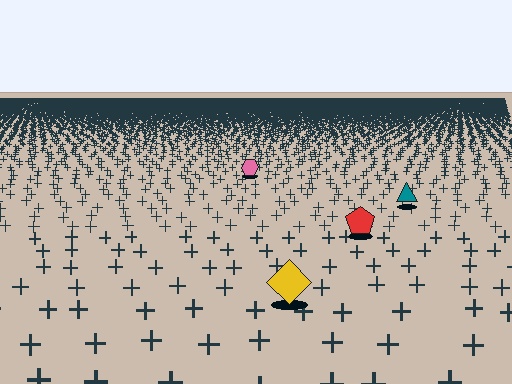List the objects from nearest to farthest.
From nearest to farthest: the yellow diamond, the red pentagon, the teal triangle, the pink hexagon.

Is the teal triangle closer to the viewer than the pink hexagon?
Yes. The teal triangle is closer — you can tell from the texture gradient: the ground texture is coarser near it.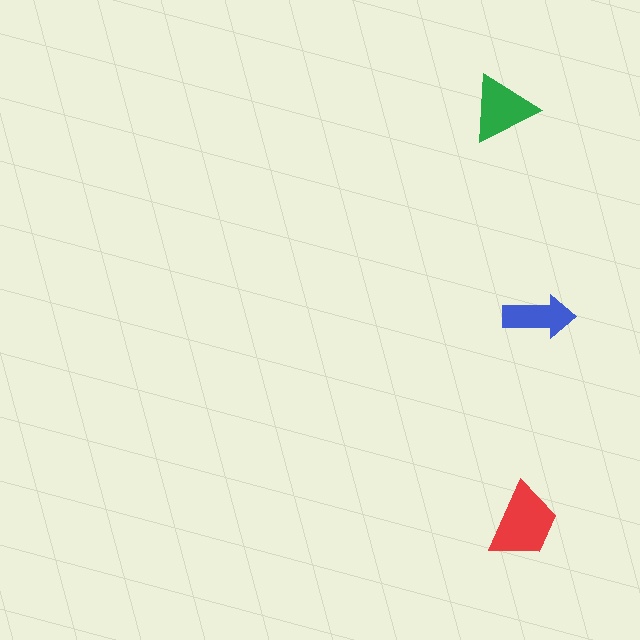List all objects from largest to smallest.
The red trapezoid, the green triangle, the blue arrow.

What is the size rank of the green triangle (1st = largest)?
2nd.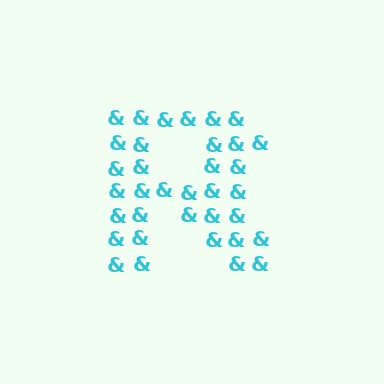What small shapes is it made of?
It is made of small ampersands.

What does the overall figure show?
The overall figure shows the letter R.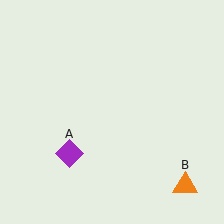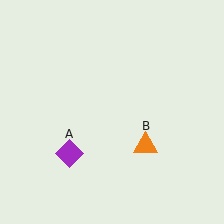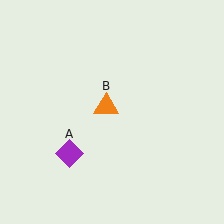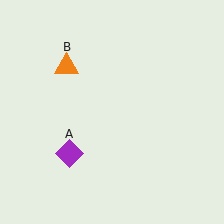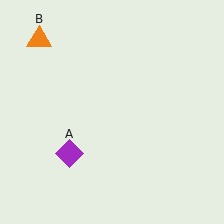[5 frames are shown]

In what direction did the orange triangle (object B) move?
The orange triangle (object B) moved up and to the left.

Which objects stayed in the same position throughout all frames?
Purple diamond (object A) remained stationary.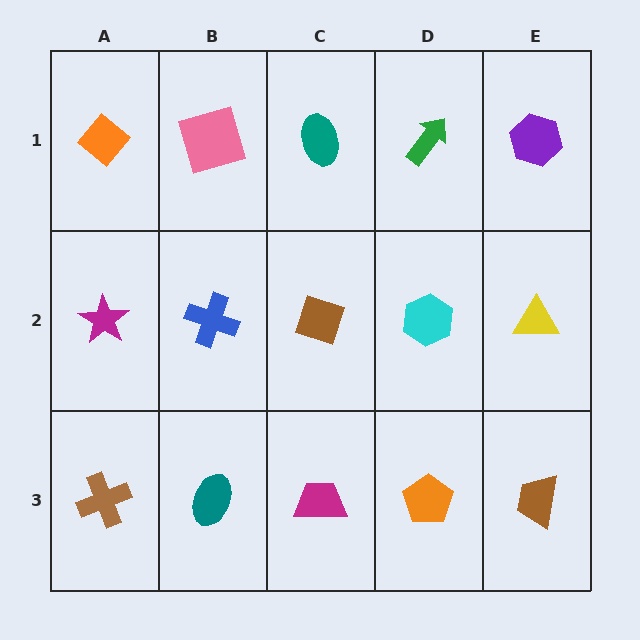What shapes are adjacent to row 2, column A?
An orange diamond (row 1, column A), a brown cross (row 3, column A), a blue cross (row 2, column B).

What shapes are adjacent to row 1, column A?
A magenta star (row 2, column A), a pink square (row 1, column B).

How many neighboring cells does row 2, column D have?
4.